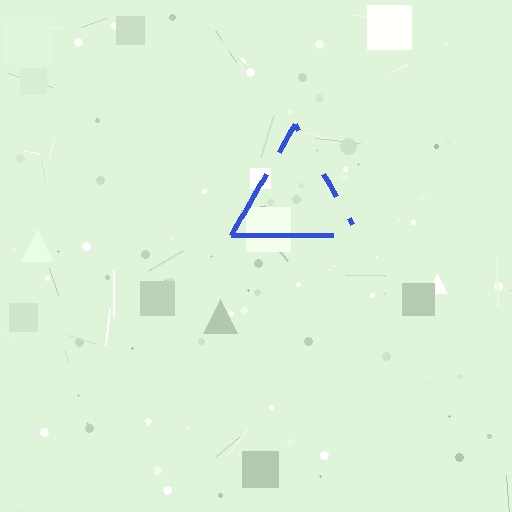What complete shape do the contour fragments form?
The contour fragments form a triangle.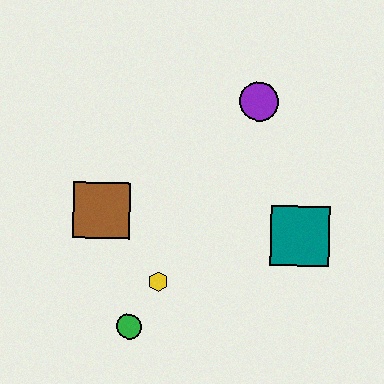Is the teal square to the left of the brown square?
No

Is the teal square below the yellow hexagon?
No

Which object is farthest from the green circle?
The purple circle is farthest from the green circle.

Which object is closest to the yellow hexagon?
The green circle is closest to the yellow hexagon.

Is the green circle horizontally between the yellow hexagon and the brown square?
Yes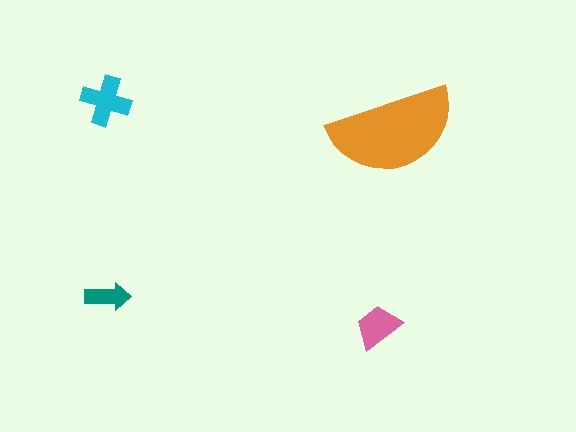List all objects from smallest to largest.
The teal arrow, the pink trapezoid, the cyan cross, the orange semicircle.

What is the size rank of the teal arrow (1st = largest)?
4th.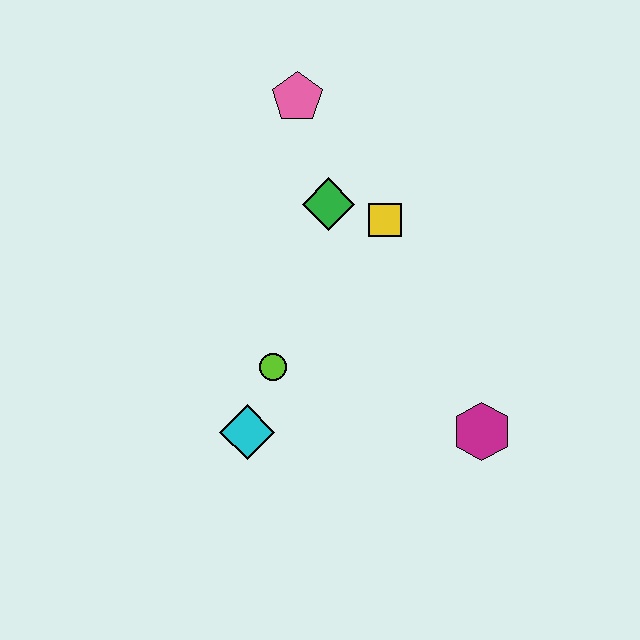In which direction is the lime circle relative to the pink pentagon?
The lime circle is below the pink pentagon.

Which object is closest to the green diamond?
The yellow square is closest to the green diamond.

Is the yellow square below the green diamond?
Yes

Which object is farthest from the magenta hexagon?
The pink pentagon is farthest from the magenta hexagon.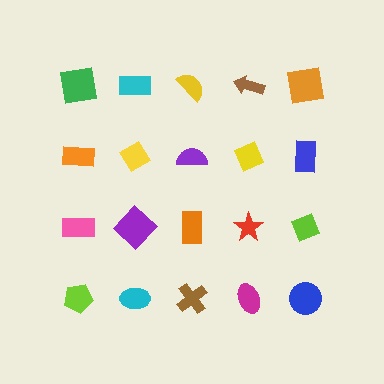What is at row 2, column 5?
A blue rectangle.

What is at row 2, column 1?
An orange rectangle.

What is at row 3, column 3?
An orange rectangle.